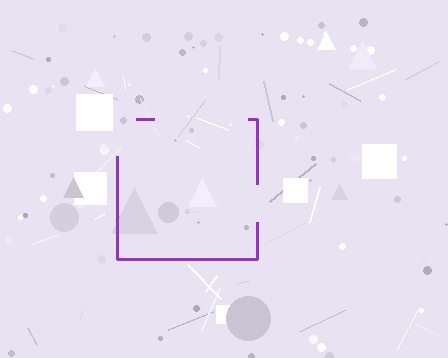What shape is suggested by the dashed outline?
The dashed outline suggests a square.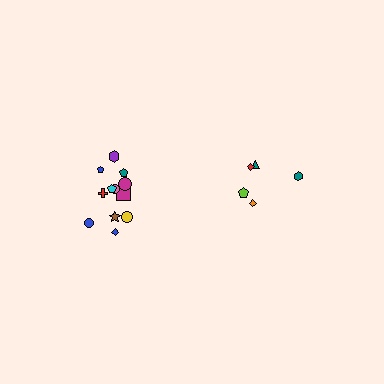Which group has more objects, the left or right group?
The left group.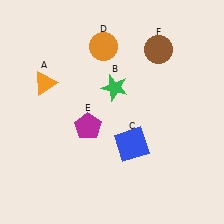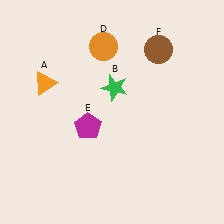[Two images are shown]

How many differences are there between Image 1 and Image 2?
There is 1 difference between the two images.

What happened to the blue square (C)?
The blue square (C) was removed in Image 2. It was in the bottom-right area of Image 1.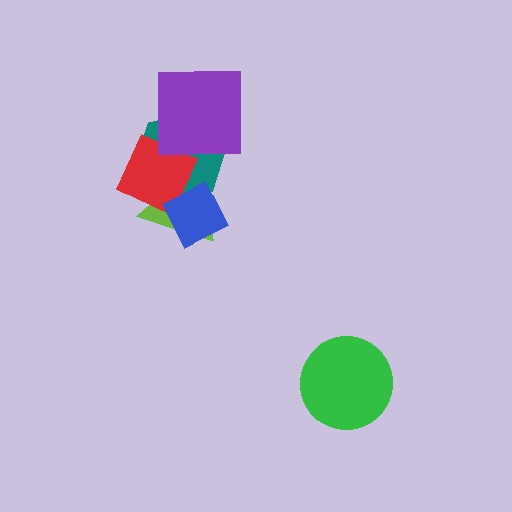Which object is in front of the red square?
The blue diamond is in front of the red square.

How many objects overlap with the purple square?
1 object overlaps with the purple square.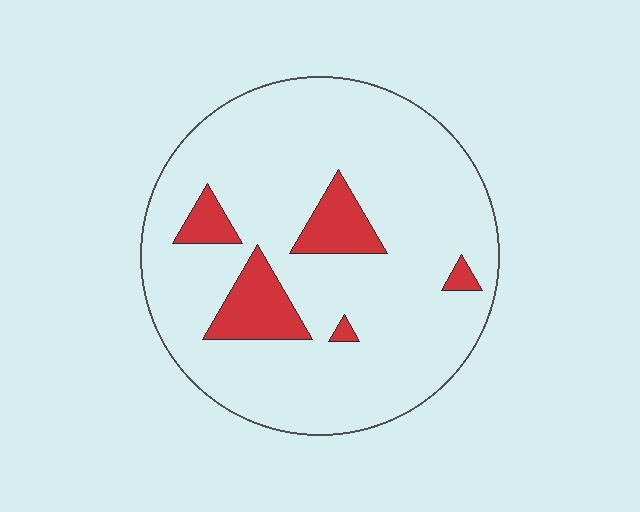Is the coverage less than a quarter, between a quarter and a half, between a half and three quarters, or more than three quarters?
Less than a quarter.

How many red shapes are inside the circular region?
5.